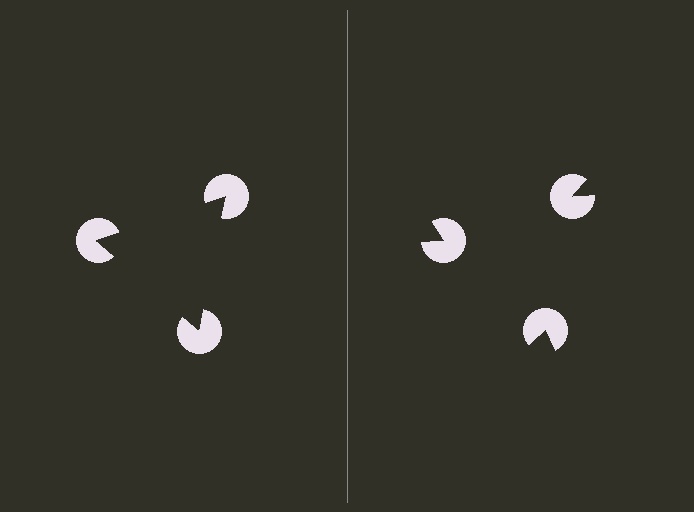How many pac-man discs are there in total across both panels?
6 — 3 on each side.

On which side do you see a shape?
An illusory triangle appears on the left side. On the right side the wedge cuts are rotated, so no coherent shape forms.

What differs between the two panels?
The pac-man discs are positioned identically on both sides; only the wedge orientations differ. On the left they align to a triangle; on the right they are misaligned.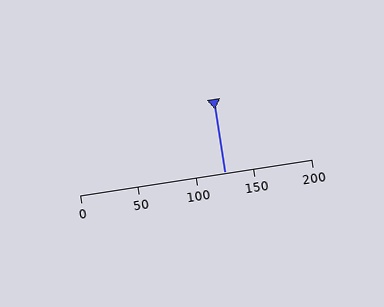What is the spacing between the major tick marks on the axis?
The major ticks are spaced 50 apart.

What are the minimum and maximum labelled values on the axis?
The axis runs from 0 to 200.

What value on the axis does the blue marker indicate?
The marker indicates approximately 125.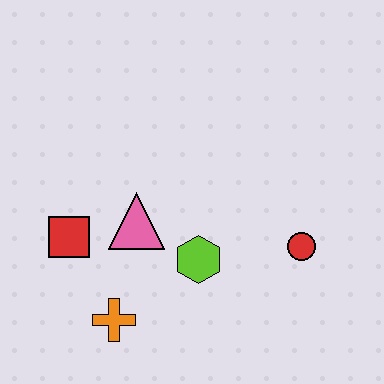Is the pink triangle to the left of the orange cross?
No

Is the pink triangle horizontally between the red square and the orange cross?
No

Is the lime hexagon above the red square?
No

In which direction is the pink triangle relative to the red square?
The pink triangle is to the right of the red square.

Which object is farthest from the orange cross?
The red circle is farthest from the orange cross.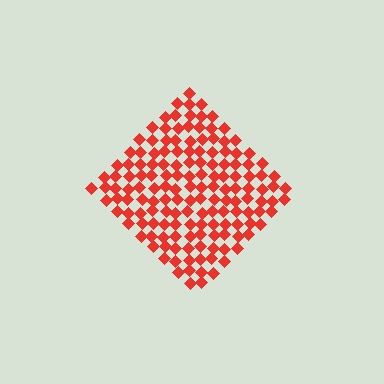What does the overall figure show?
The overall figure shows a diamond.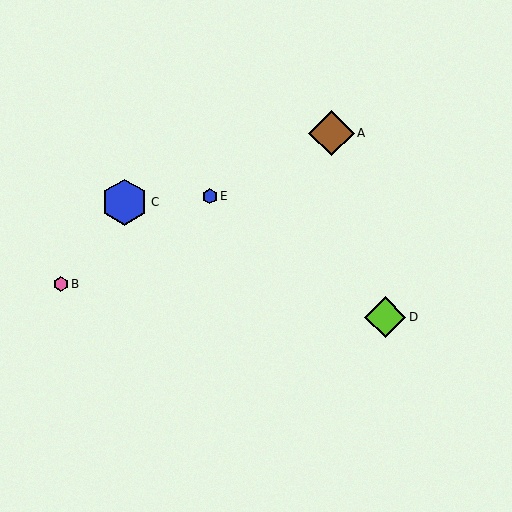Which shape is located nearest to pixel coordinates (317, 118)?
The brown diamond (labeled A) at (331, 133) is nearest to that location.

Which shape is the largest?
The blue hexagon (labeled C) is the largest.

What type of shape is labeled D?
Shape D is a lime diamond.